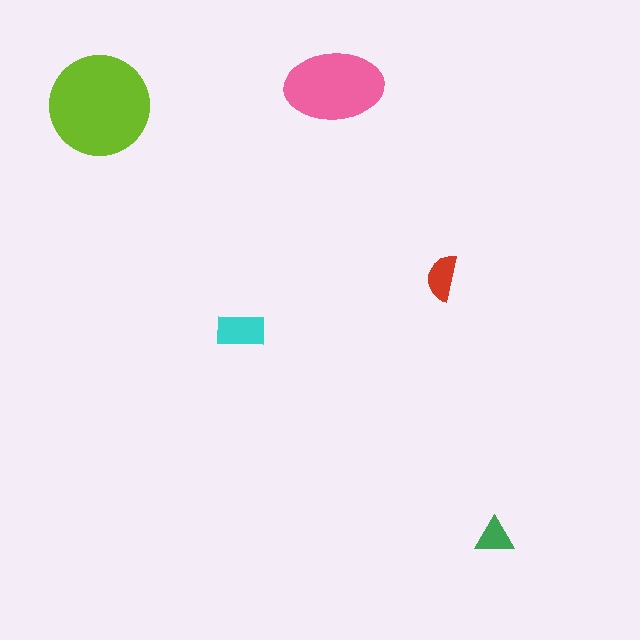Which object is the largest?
The lime circle.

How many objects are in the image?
There are 5 objects in the image.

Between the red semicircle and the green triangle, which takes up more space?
The red semicircle.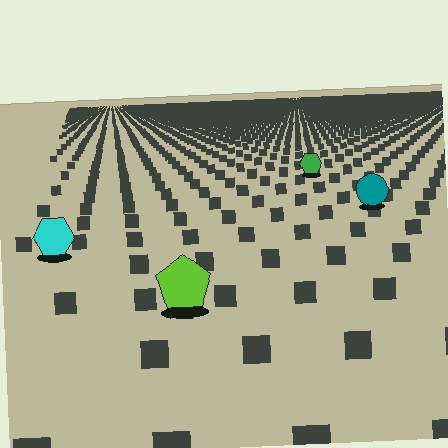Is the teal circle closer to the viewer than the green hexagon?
Yes. The teal circle is closer — you can tell from the texture gradient: the ground texture is coarser near it.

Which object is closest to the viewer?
The lime pentagon is closest. The texture marks near it are larger and more spread out.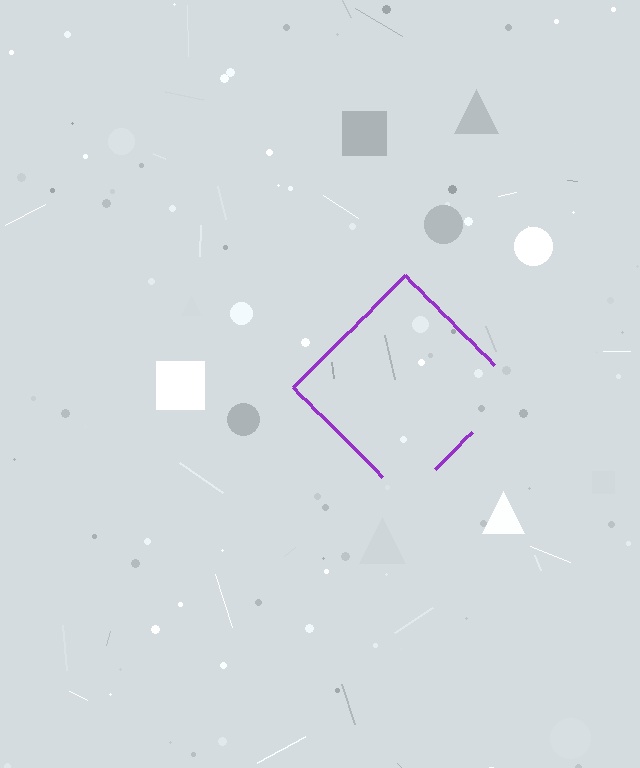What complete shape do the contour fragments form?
The contour fragments form a diamond.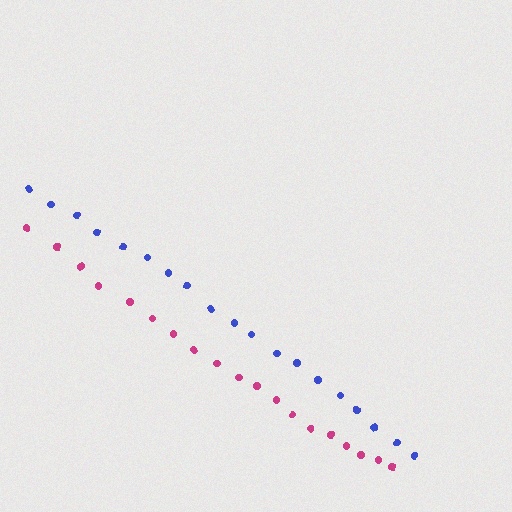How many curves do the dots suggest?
There are 2 distinct paths.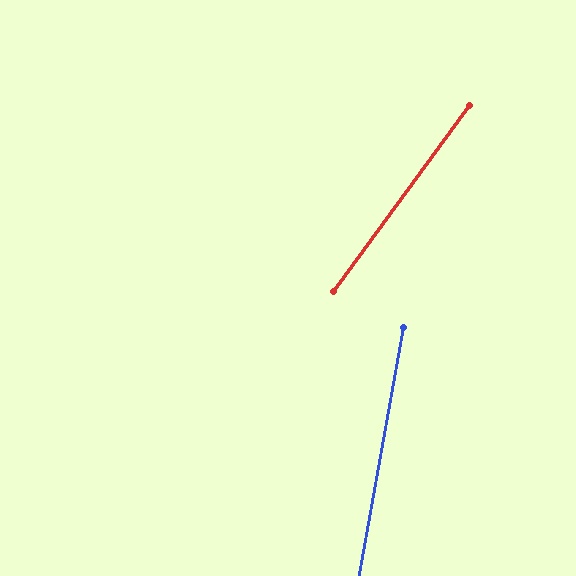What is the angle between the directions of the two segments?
Approximately 26 degrees.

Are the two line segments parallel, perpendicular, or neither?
Neither parallel nor perpendicular — they differ by about 26°.